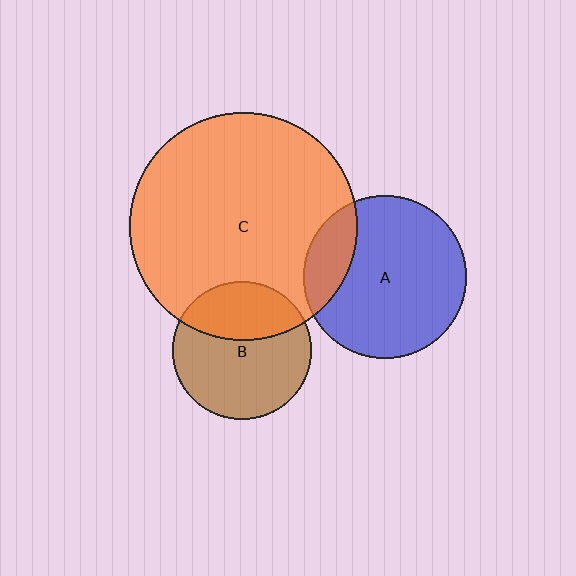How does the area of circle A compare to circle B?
Approximately 1.4 times.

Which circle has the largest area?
Circle C (orange).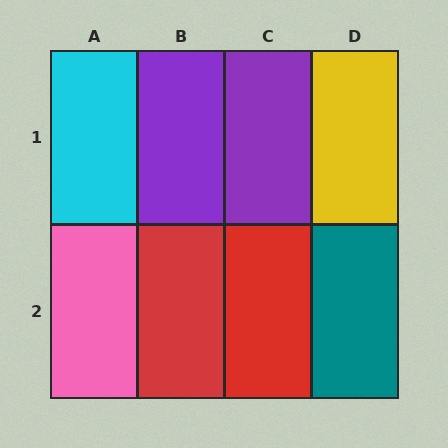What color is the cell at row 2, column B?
Red.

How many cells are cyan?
1 cell is cyan.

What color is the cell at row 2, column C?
Red.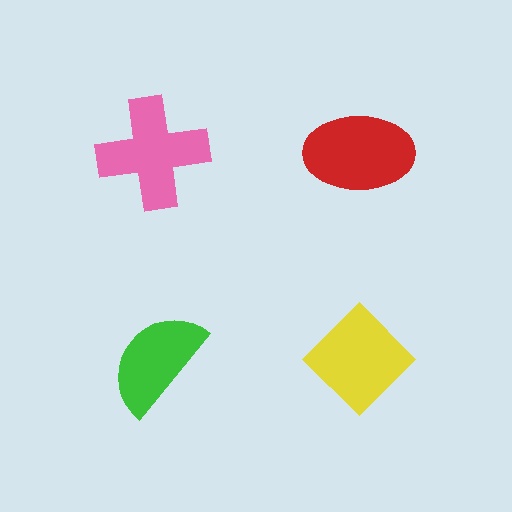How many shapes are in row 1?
2 shapes.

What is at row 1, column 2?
A red ellipse.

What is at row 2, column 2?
A yellow diamond.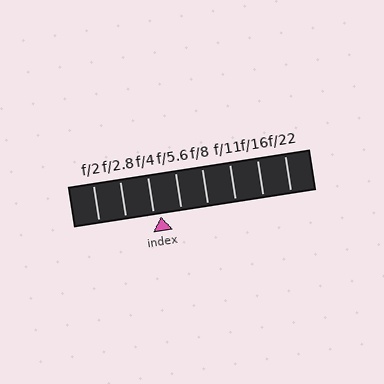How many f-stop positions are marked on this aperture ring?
There are 8 f-stop positions marked.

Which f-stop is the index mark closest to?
The index mark is closest to f/4.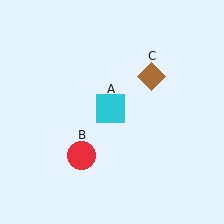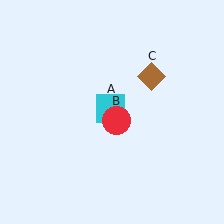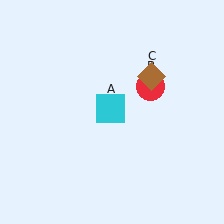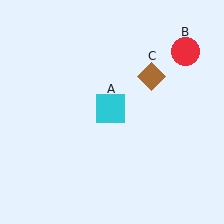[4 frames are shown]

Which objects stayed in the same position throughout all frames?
Cyan square (object A) and brown diamond (object C) remained stationary.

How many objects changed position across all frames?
1 object changed position: red circle (object B).